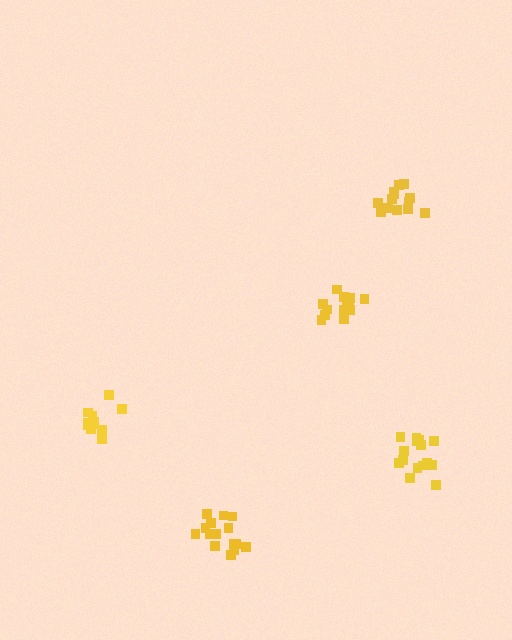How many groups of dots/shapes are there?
There are 5 groups.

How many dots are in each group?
Group 1: 11 dots, Group 2: 14 dots, Group 3: 15 dots, Group 4: 13 dots, Group 5: 15 dots (68 total).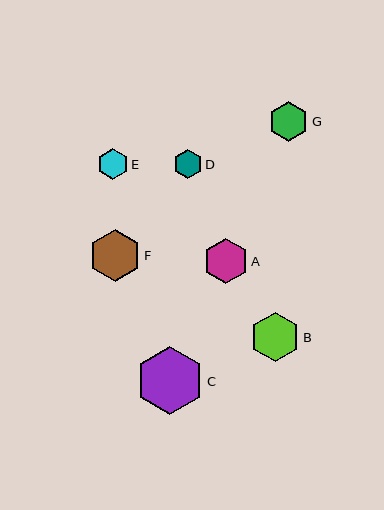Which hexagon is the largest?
Hexagon C is the largest with a size of approximately 67 pixels.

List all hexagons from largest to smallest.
From largest to smallest: C, F, B, A, G, E, D.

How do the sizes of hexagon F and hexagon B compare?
Hexagon F and hexagon B are approximately the same size.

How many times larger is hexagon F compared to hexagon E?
Hexagon F is approximately 1.7 times the size of hexagon E.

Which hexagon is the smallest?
Hexagon D is the smallest with a size of approximately 29 pixels.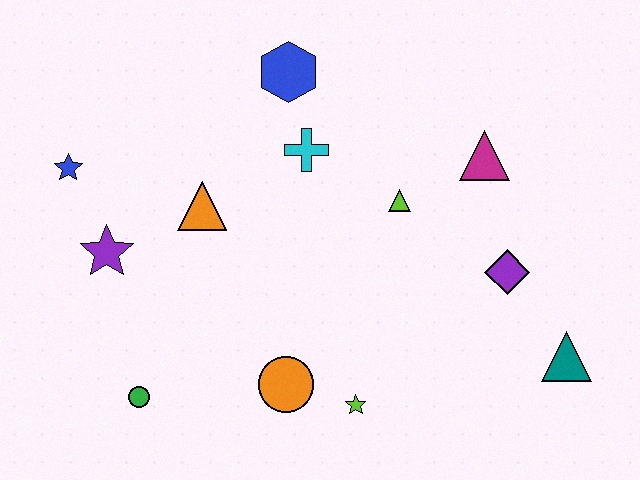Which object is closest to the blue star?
The purple star is closest to the blue star.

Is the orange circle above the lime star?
Yes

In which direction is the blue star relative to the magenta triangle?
The blue star is to the left of the magenta triangle.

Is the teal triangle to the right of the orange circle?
Yes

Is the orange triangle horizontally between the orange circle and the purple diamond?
No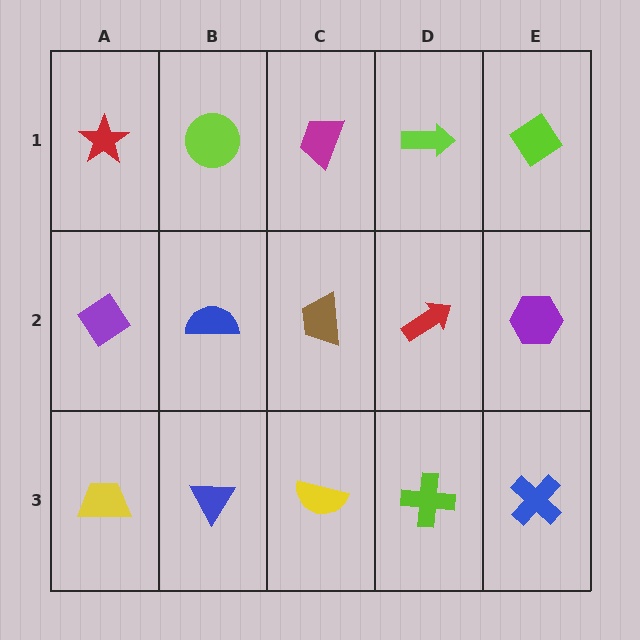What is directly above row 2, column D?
A lime arrow.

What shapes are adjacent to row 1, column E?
A purple hexagon (row 2, column E), a lime arrow (row 1, column D).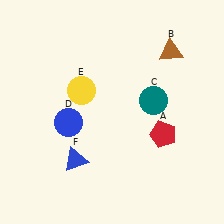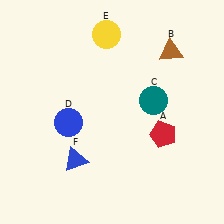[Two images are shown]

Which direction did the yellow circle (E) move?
The yellow circle (E) moved up.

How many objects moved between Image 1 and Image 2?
1 object moved between the two images.